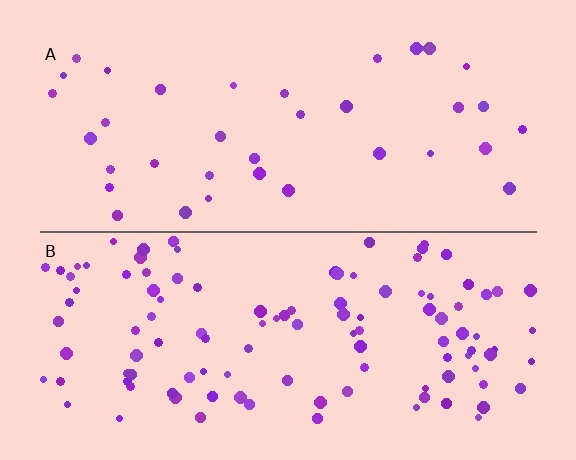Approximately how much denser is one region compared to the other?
Approximately 3.1× — region B over region A.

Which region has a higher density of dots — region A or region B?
B (the bottom).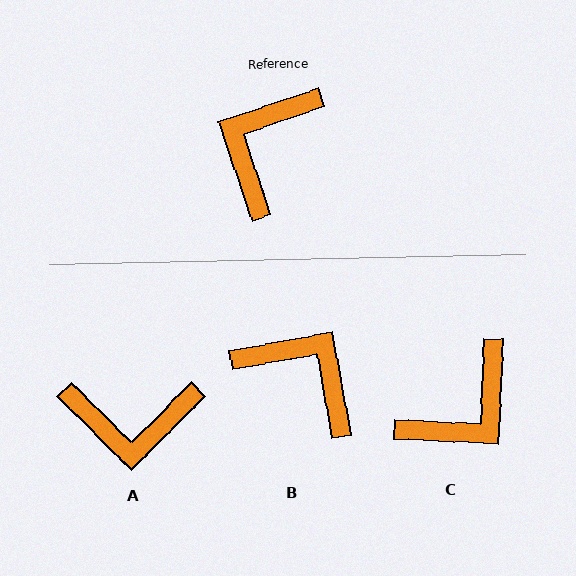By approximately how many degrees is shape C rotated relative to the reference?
Approximately 159 degrees counter-clockwise.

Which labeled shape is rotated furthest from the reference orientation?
C, about 159 degrees away.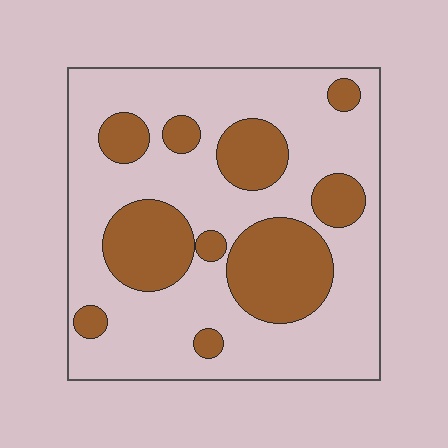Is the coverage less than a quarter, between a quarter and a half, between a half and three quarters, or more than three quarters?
Between a quarter and a half.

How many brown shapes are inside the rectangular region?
10.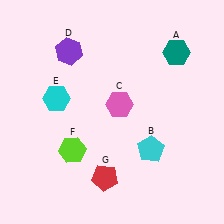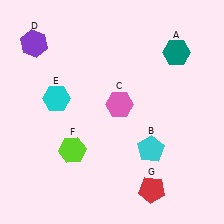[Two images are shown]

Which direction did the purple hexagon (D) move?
The purple hexagon (D) moved left.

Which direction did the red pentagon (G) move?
The red pentagon (G) moved right.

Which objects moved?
The objects that moved are: the purple hexagon (D), the red pentagon (G).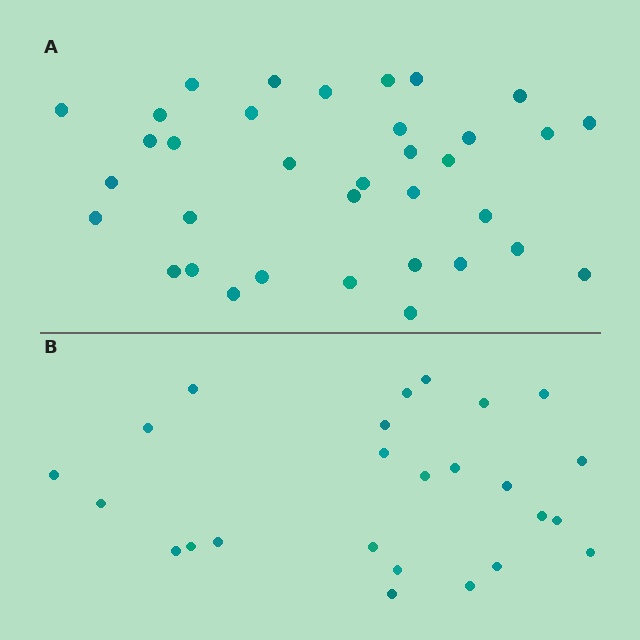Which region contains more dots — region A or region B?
Region A (the top region) has more dots.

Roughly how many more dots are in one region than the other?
Region A has roughly 10 or so more dots than region B.